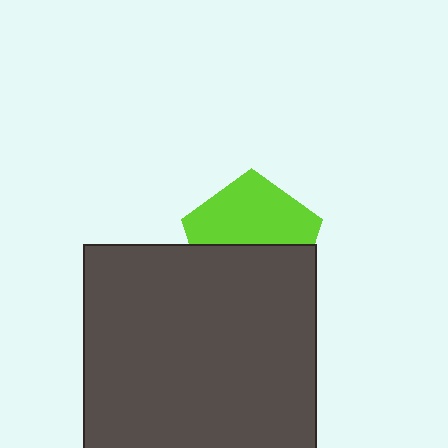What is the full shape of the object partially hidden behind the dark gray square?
The partially hidden object is a lime pentagon.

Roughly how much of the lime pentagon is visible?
About half of it is visible (roughly 52%).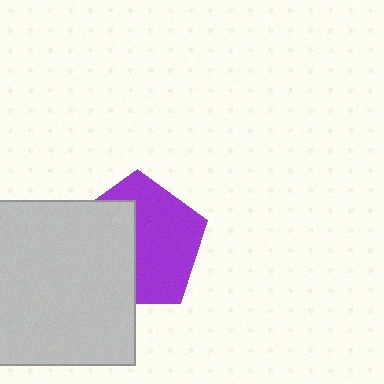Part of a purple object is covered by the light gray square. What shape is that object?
It is a pentagon.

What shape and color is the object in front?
The object in front is a light gray square.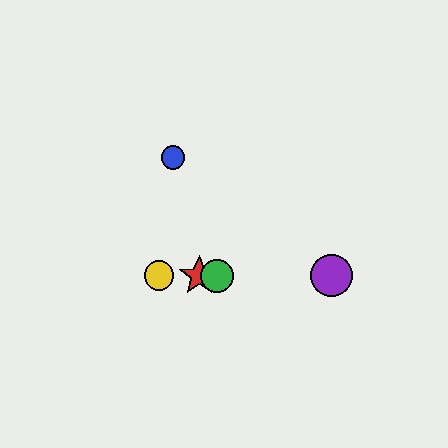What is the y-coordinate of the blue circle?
The blue circle is at y≈157.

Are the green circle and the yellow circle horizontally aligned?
Yes, both are at y≈276.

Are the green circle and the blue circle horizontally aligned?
No, the green circle is at y≈276 and the blue circle is at y≈157.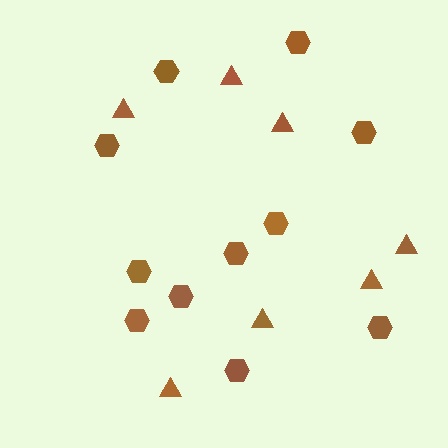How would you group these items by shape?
There are 2 groups: one group of hexagons (11) and one group of triangles (7).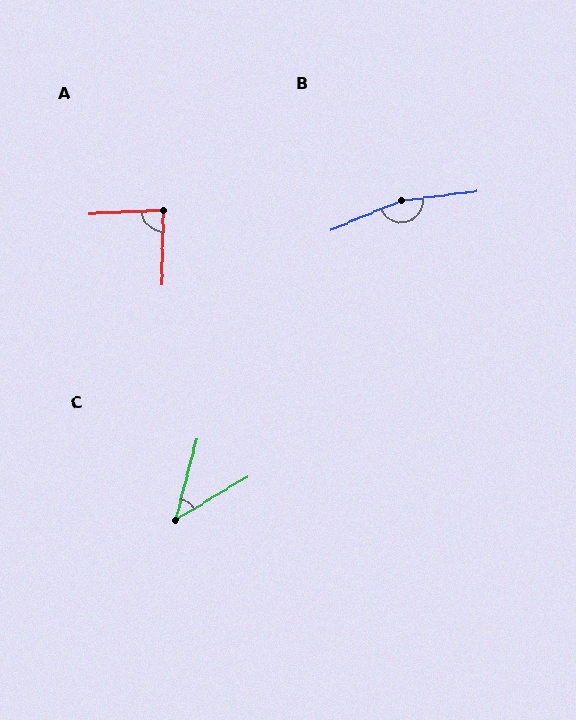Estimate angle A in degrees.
Approximately 86 degrees.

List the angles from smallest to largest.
C (44°), A (86°), B (165°).